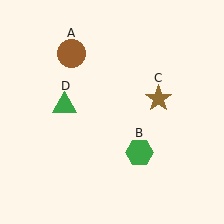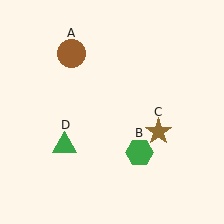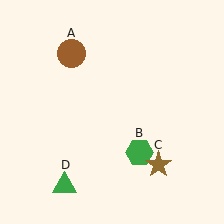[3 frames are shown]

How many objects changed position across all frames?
2 objects changed position: brown star (object C), green triangle (object D).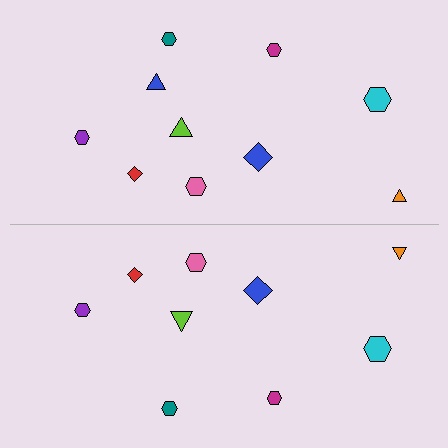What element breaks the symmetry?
A blue triangle is missing from the bottom side.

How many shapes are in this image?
There are 19 shapes in this image.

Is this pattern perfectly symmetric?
No, the pattern is not perfectly symmetric. A blue triangle is missing from the bottom side.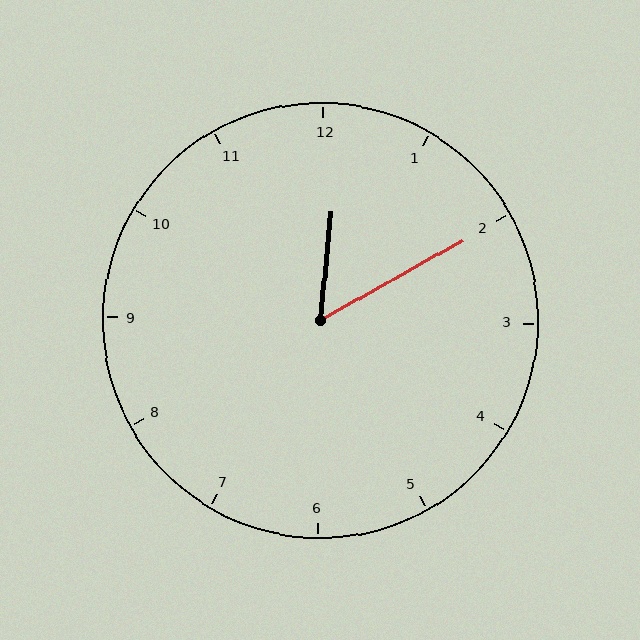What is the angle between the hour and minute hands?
Approximately 55 degrees.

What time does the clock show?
12:10.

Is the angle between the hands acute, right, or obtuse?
It is acute.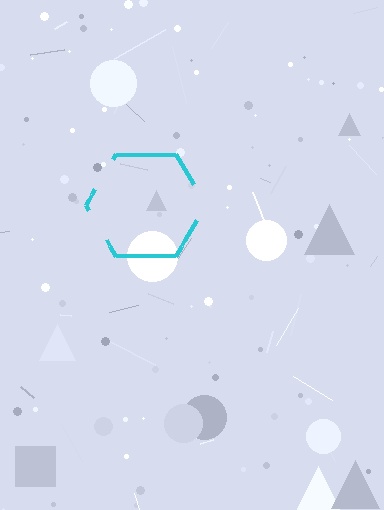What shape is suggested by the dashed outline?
The dashed outline suggests a hexagon.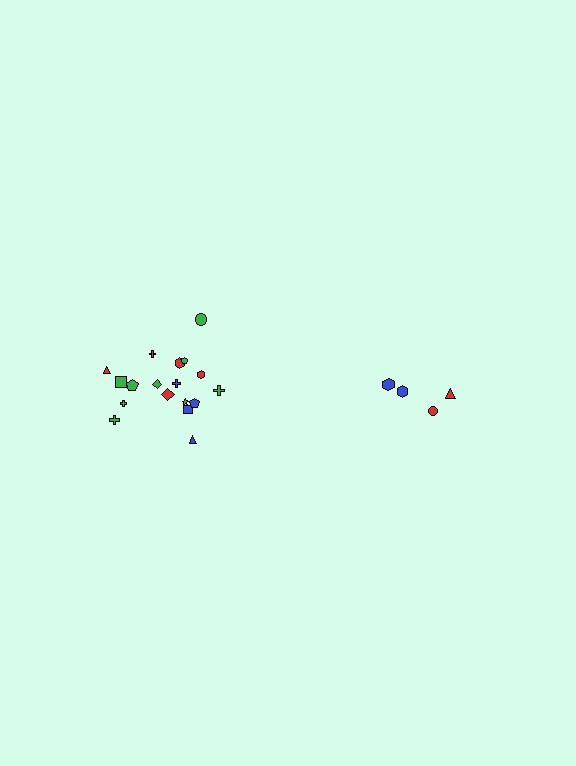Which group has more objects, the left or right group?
The left group.